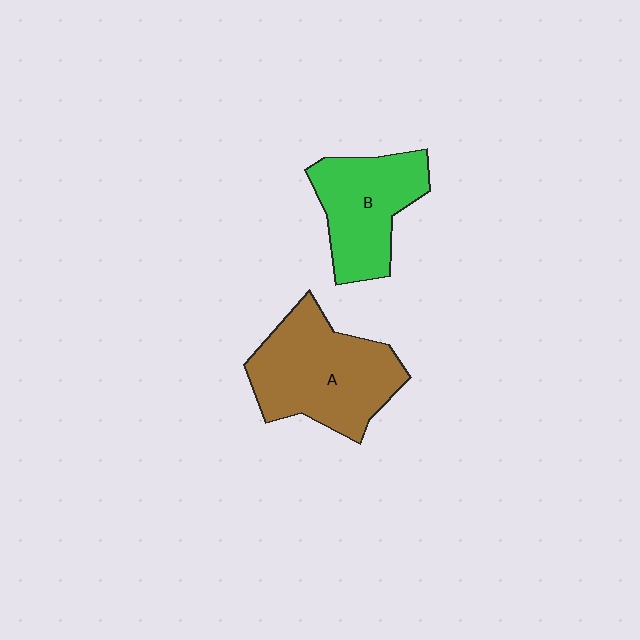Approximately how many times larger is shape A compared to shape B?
Approximately 1.3 times.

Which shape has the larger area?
Shape A (brown).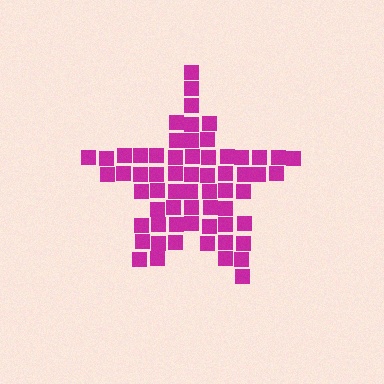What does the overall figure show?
The overall figure shows a star.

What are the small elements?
The small elements are squares.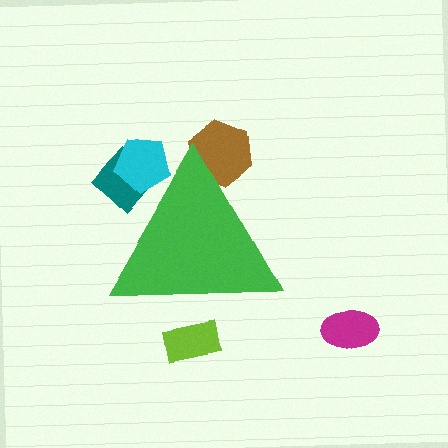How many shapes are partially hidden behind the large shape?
4 shapes are partially hidden.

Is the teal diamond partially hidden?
Yes, the teal diamond is partially hidden behind the green triangle.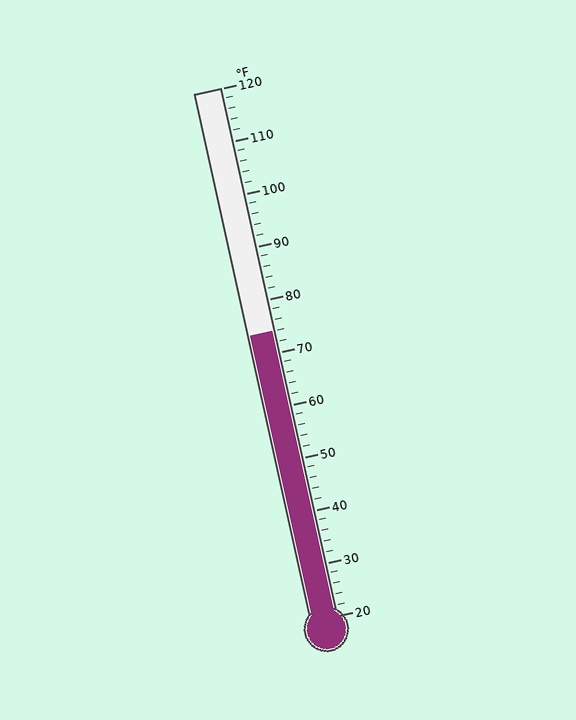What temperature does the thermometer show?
The thermometer shows approximately 74°F.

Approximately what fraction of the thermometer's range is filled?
The thermometer is filled to approximately 55% of its range.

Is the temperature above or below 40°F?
The temperature is above 40°F.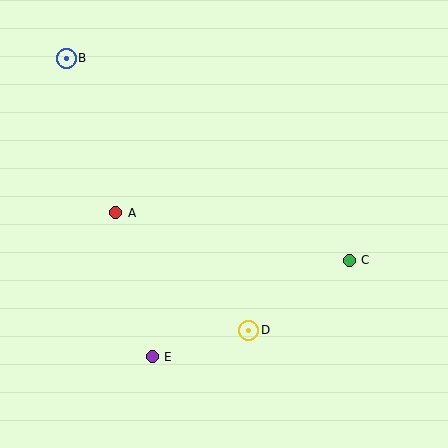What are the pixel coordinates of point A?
Point A is at (116, 213).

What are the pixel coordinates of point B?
Point B is at (66, 58).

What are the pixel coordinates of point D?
Point D is at (249, 330).